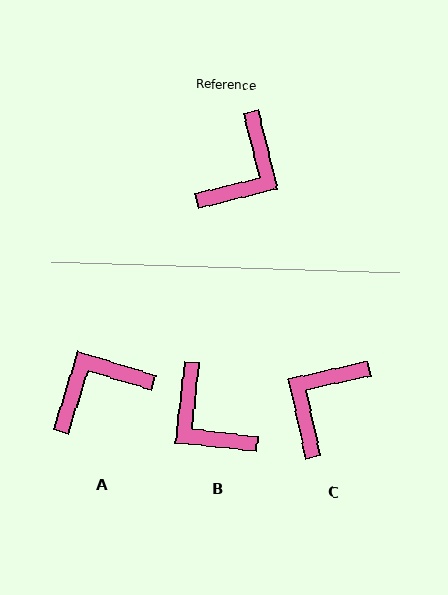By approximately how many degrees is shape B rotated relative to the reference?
Approximately 110 degrees clockwise.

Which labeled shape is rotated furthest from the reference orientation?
C, about 178 degrees away.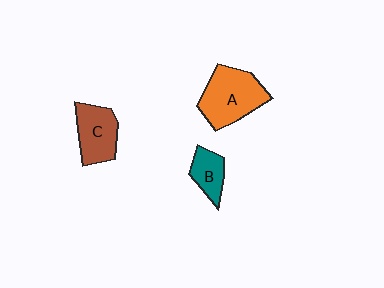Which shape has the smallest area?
Shape B (teal).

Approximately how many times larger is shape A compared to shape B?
Approximately 2.1 times.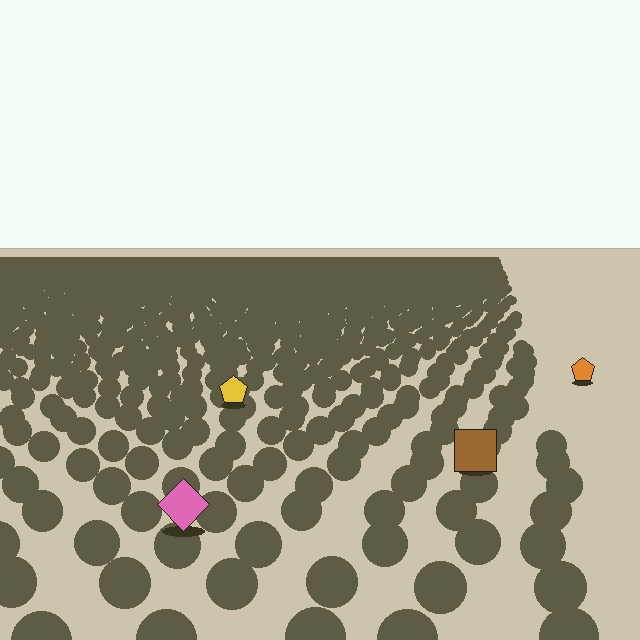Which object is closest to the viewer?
The pink diamond is closest. The texture marks near it are larger and more spread out.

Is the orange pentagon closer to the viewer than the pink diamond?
No. The pink diamond is closer — you can tell from the texture gradient: the ground texture is coarser near it.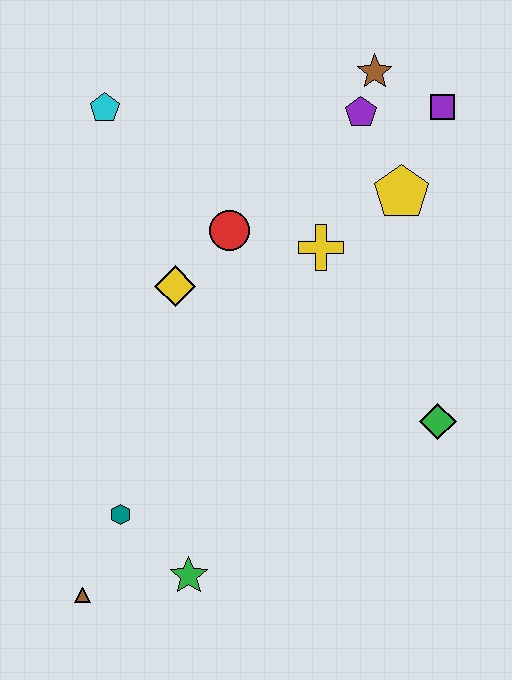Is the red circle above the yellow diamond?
Yes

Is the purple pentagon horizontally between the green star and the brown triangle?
No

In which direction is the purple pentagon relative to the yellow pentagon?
The purple pentagon is above the yellow pentagon.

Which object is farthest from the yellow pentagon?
The brown triangle is farthest from the yellow pentagon.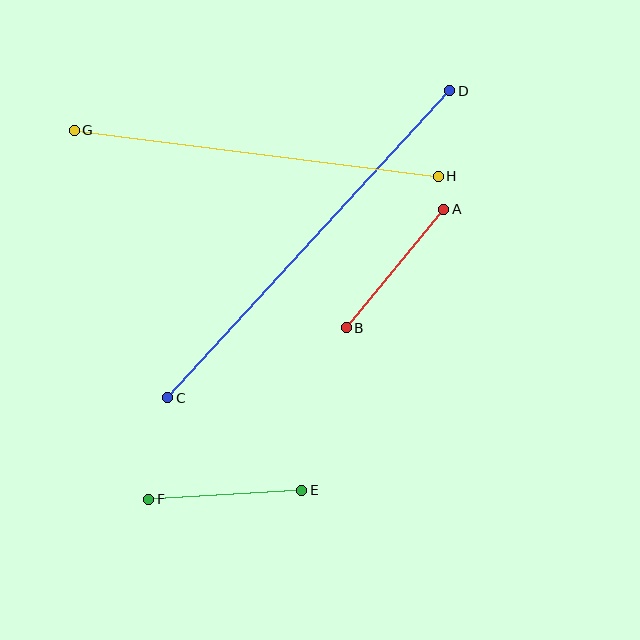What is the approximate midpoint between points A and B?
The midpoint is at approximately (395, 269) pixels.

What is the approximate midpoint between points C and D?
The midpoint is at approximately (309, 244) pixels.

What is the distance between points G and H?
The distance is approximately 367 pixels.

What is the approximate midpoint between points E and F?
The midpoint is at approximately (225, 495) pixels.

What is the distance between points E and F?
The distance is approximately 153 pixels.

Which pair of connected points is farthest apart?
Points C and D are farthest apart.